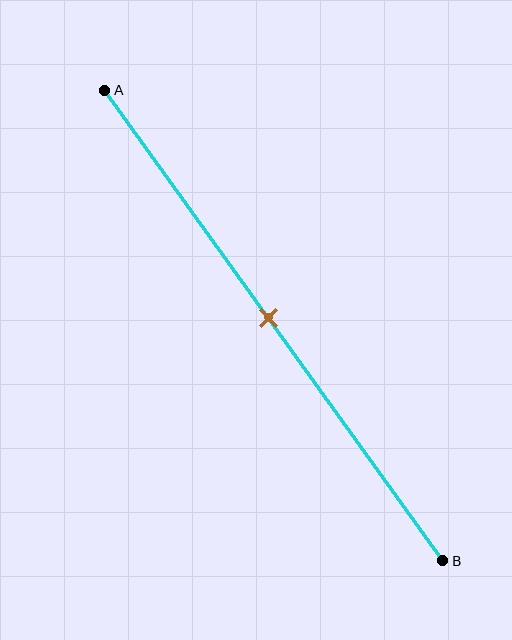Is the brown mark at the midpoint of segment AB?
Yes, the mark is approximately at the midpoint.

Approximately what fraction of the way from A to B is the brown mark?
The brown mark is approximately 50% of the way from A to B.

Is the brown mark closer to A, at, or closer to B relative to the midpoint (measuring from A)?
The brown mark is approximately at the midpoint of segment AB.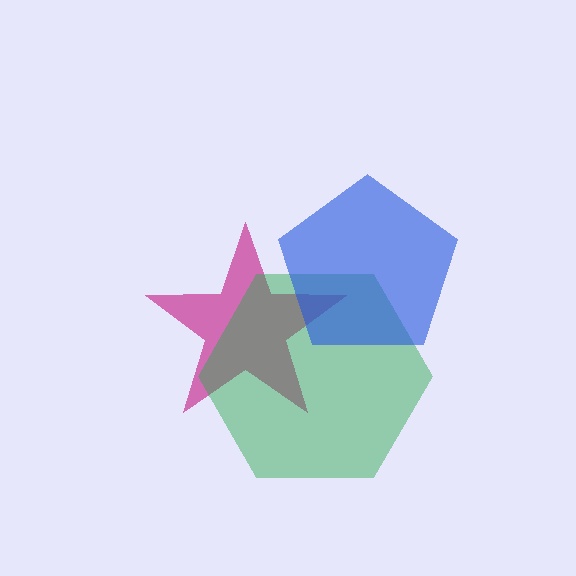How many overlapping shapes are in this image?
There are 3 overlapping shapes in the image.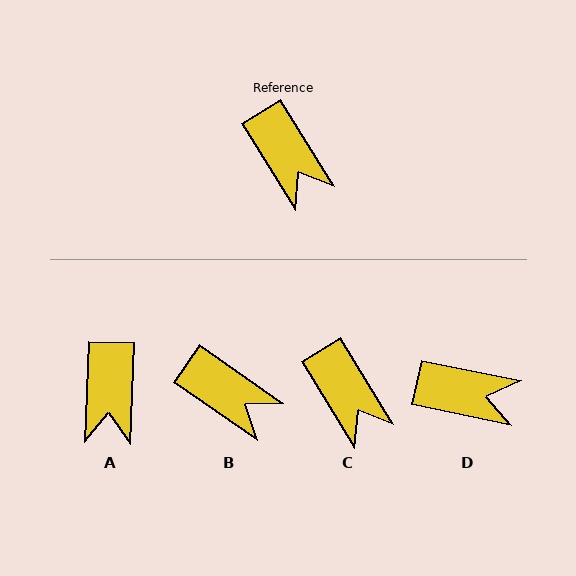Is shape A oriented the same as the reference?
No, it is off by about 33 degrees.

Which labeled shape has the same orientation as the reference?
C.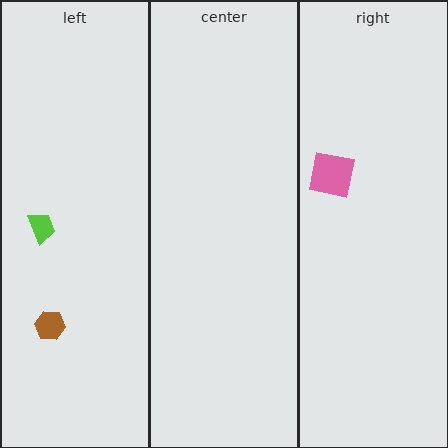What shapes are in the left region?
The lime trapezoid, the brown hexagon.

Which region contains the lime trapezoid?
The left region.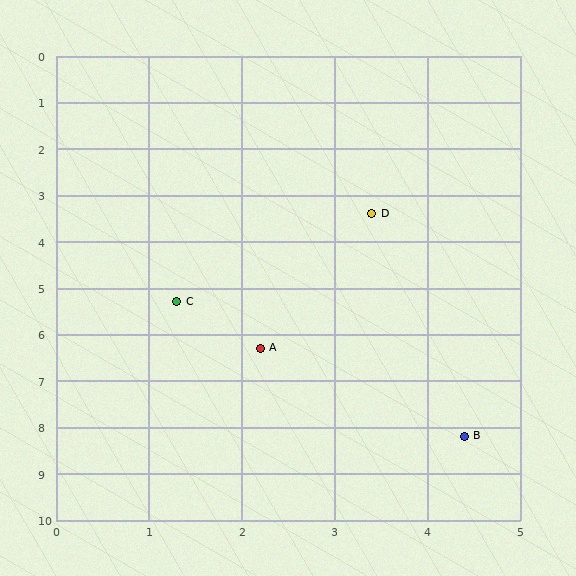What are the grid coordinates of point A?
Point A is at approximately (2.2, 6.3).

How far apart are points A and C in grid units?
Points A and C are about 1.3 grid units apart.